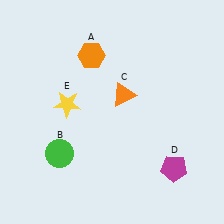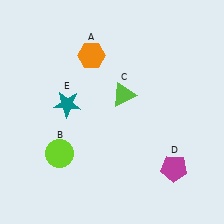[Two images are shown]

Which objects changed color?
B changed from green to lime. C changed from orange to lime. E changed from yellow to teal.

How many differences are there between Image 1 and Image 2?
There are 3 differences between the two images.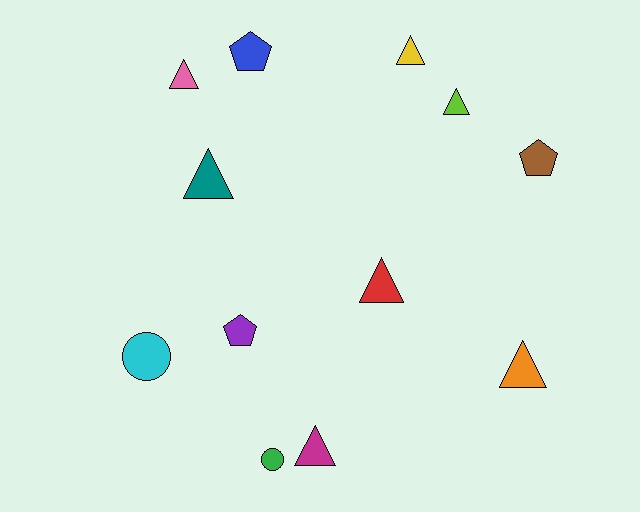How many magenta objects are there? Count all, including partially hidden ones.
There is 1 magenta object.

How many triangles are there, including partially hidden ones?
There are 7 triangles.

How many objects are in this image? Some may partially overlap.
There are 12 objects.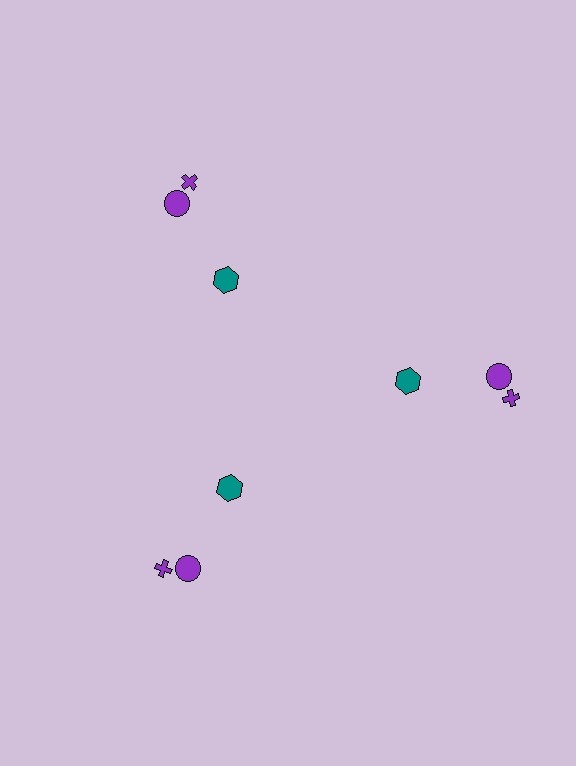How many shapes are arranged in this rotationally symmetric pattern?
There are 9 shapes, arranged in 3 groups of 3.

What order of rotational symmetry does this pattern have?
This pattern has 3-fold rotational symmetry.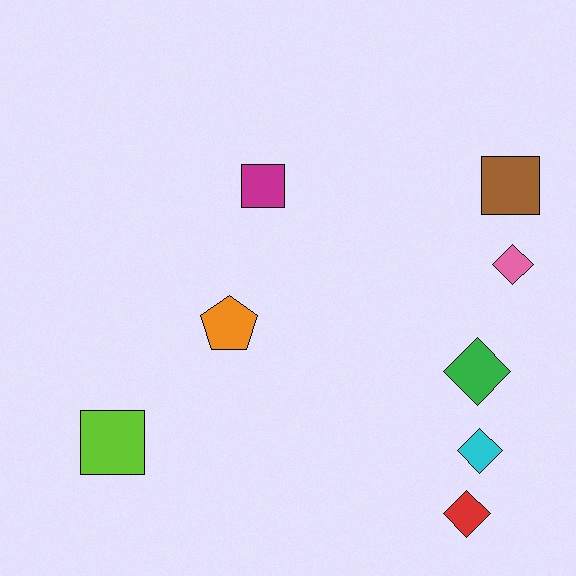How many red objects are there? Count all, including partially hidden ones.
There is 1 red object.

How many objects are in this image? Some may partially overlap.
There are 8 objects.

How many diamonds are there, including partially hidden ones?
There are 4 diamonds.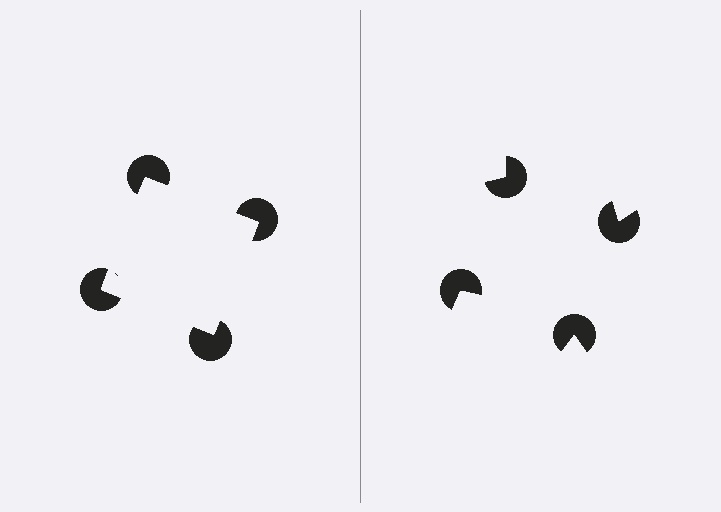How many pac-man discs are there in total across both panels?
8 — 4 on each side.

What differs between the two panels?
The pac-man discs are positioned identically on both sides; only the wedge orientations differ. On the left they align to a square; on the right they are misaligned.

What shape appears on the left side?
An illusory square.